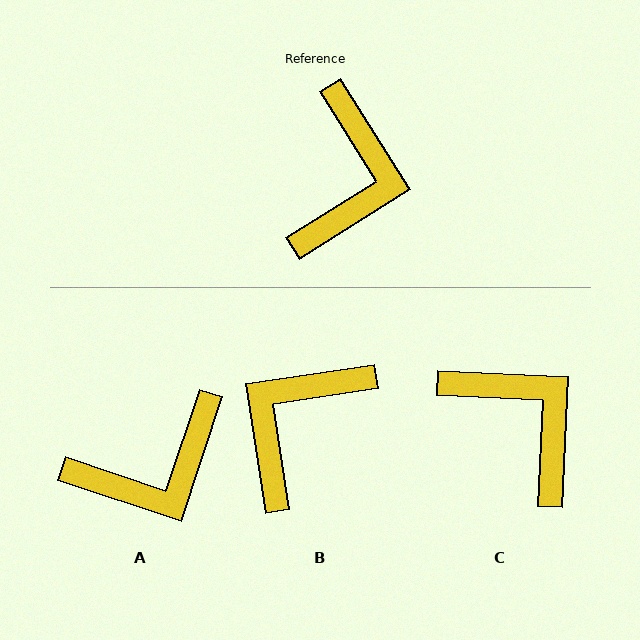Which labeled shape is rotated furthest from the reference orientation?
B, about 157 degrees away.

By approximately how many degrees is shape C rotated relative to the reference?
Approximately 56 degrees counter-clockwise.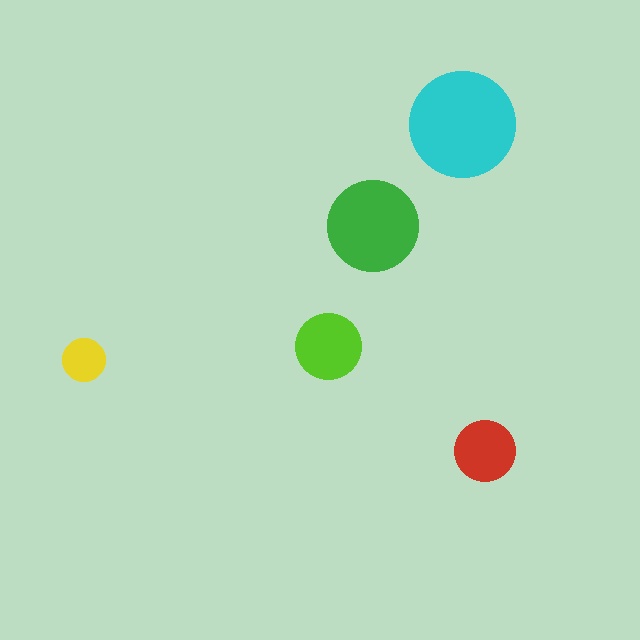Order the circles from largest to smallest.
the cyan one, the green one, the lime one, the red one, the yellow one.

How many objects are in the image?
There are 5 objects in the image.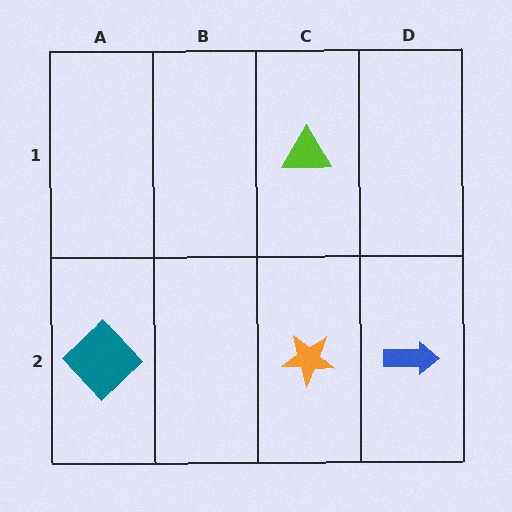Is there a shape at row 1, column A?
No, that cell is empty.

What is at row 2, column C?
An orange star.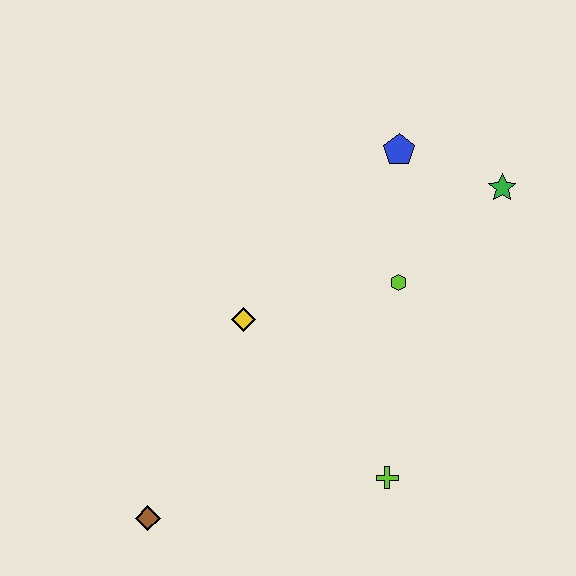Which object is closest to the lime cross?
The lime hexagon is closest to the lime cross.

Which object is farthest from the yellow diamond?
The green star is farthest from the yellow diamond.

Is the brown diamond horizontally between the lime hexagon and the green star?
No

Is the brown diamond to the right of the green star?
No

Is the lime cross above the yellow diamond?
No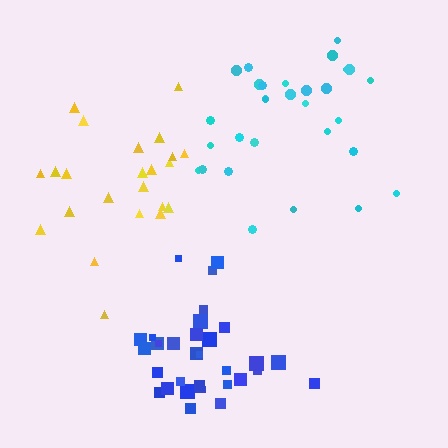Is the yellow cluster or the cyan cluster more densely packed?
Cyan.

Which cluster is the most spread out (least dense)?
Yellow.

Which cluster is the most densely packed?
Blue.